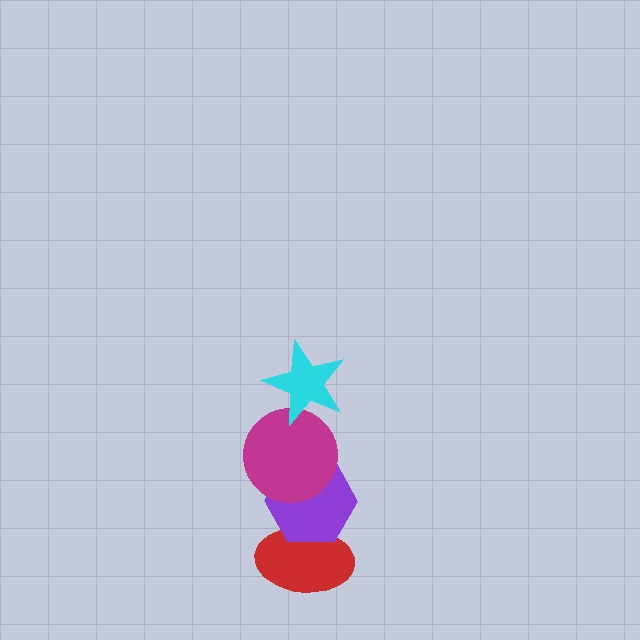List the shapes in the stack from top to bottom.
From top to bottom: the cyan star, the magenta circle, the purple hexagon, the red ellipse.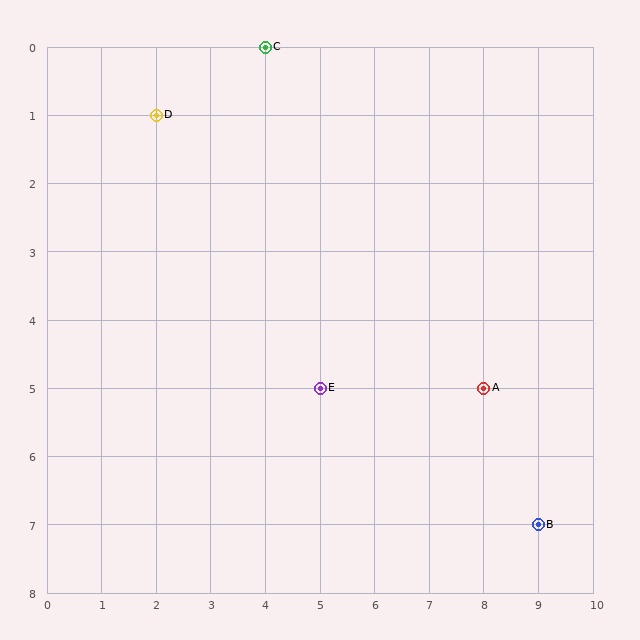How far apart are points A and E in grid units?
Points A and E are 3 columns apart.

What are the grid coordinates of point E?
Point E is at grid coordinates (5, 5).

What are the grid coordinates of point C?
Point C is at grid coordinates (4, 0).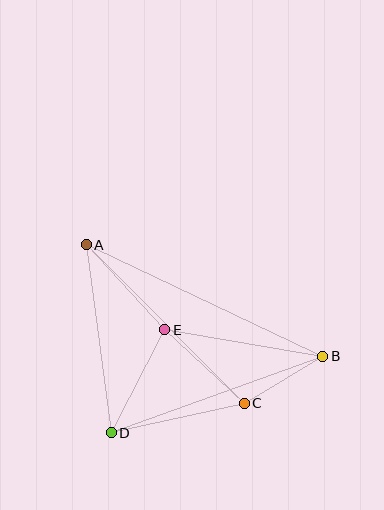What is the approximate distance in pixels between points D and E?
The distance between D and E is approximately 116 pixels.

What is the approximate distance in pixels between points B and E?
The distance between B and E is approximately 160 pixels.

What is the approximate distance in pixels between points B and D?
The distance between B and D is approximately 225 pixels.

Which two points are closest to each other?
Points B and C are closest to each other.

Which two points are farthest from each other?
Points A and B are farthest from each other.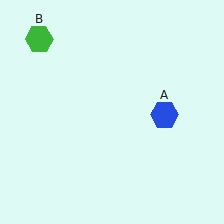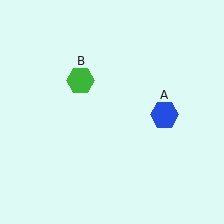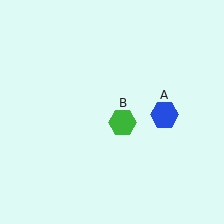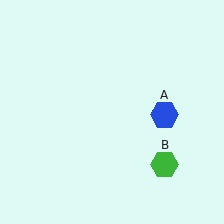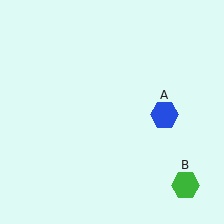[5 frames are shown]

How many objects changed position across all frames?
1 object changed position: green hexagon (object B).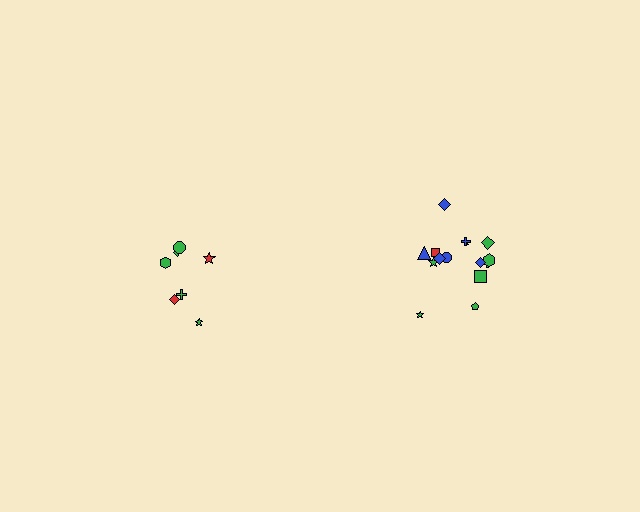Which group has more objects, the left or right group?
The right group.